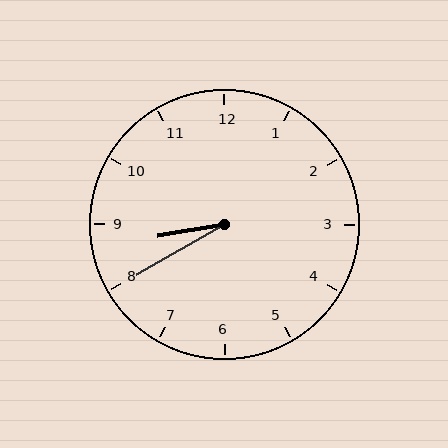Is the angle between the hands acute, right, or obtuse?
It is acute.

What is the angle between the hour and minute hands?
Approximately 20 degrees.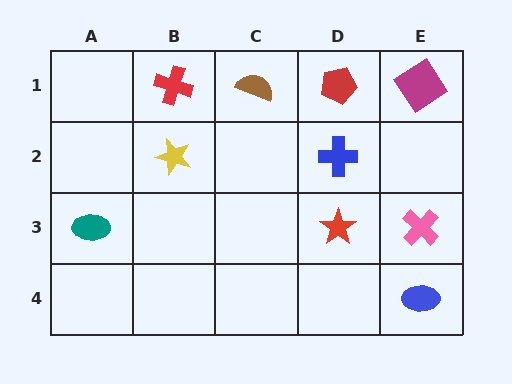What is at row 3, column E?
A pink cross.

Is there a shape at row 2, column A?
No, that cell is empty.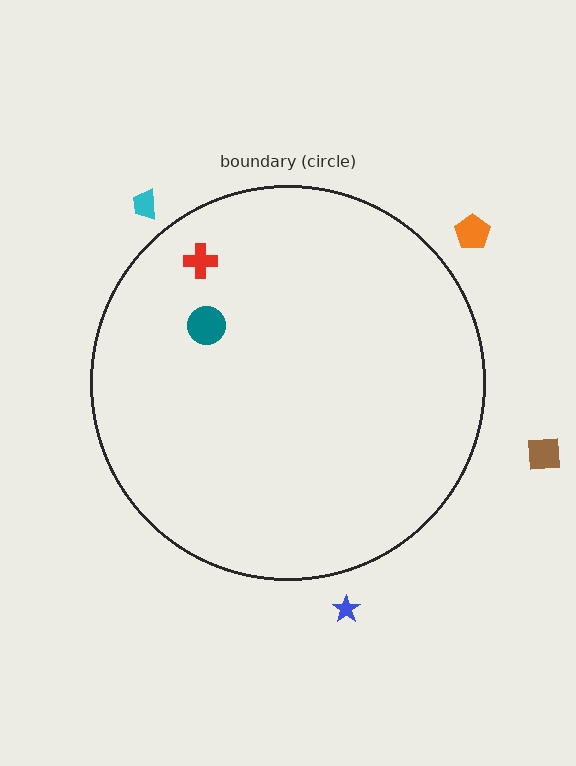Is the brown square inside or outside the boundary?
Outside.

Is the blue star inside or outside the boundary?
Outside.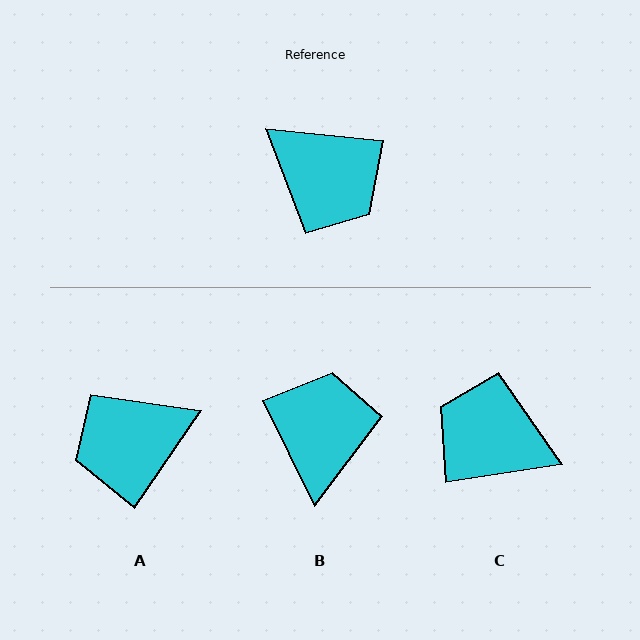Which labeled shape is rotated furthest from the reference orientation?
C, about 166 degrees away.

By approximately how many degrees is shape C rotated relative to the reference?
Approximately 166 degrees clockwise.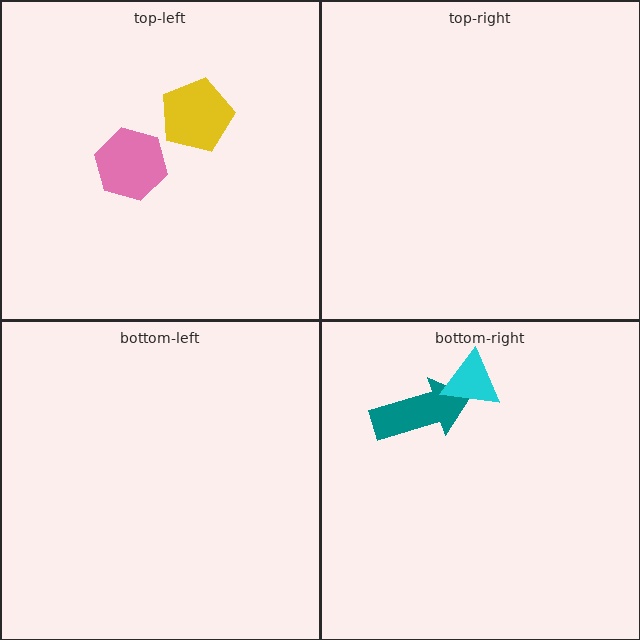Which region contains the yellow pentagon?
The top-left region.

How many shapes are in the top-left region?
2.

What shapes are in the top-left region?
The pink hexagon, the yellow pentagon.